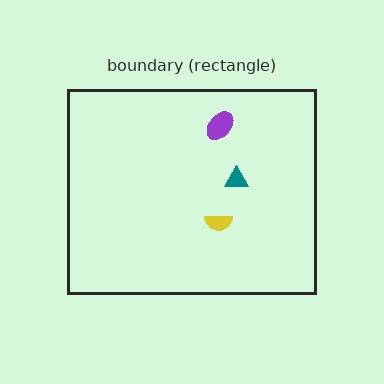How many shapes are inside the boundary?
3 inside, 0 outside.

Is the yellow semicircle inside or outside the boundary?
Inside.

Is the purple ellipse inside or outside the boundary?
Inside.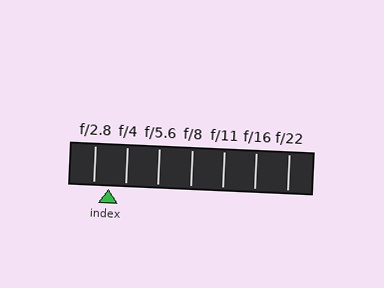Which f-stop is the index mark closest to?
The index mark is closest to f/2.8.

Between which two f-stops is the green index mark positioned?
The index mark is between f/2.8 and f/4.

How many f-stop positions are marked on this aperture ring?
There are 7 f-stop positions marked.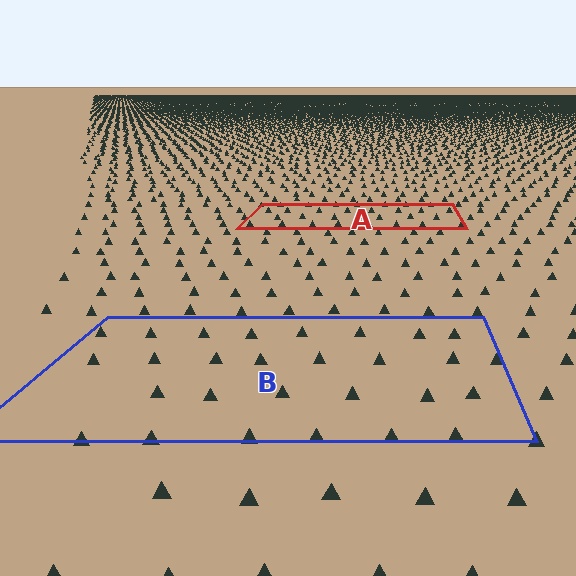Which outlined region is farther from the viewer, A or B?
Region A is farther from the viewer — the texture elements inside it appear smaller and more densely packed.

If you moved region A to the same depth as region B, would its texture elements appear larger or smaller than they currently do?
They would appear larger. At a closer depth, the same texture elements are projected at a bigger on-screen size.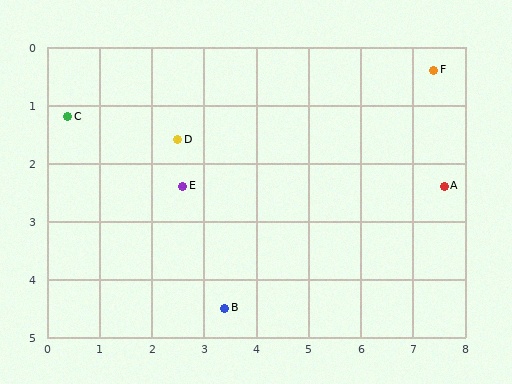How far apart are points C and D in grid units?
Points C and D are about 2.1 grid units apart.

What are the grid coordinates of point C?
Point C is at approximately (0.4, 1.2).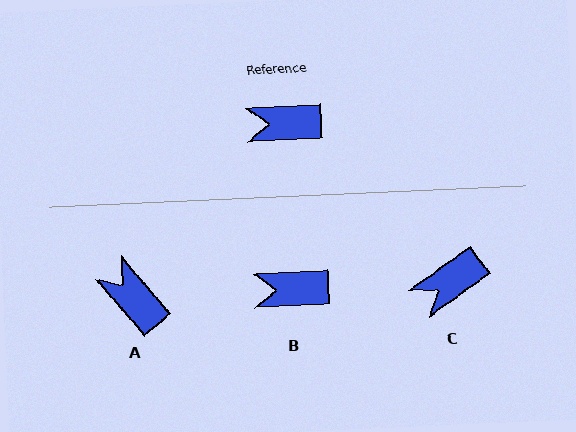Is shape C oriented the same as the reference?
No, it is off by about 33 degrees.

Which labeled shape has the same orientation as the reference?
B.